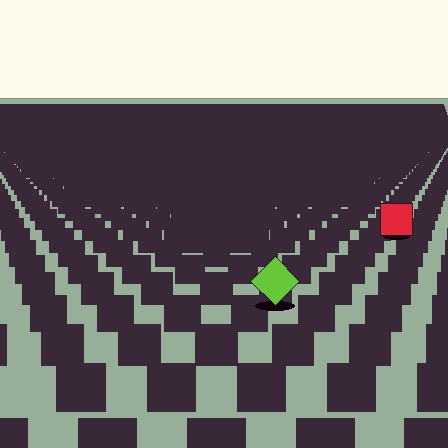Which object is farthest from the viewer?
The red square is farthest from the viewer. It appears smaller and the ground texture around it is denser.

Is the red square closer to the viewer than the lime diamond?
No. The lime diamond is closer — you can tell from the texture gradient: the ground texture is coarser near it.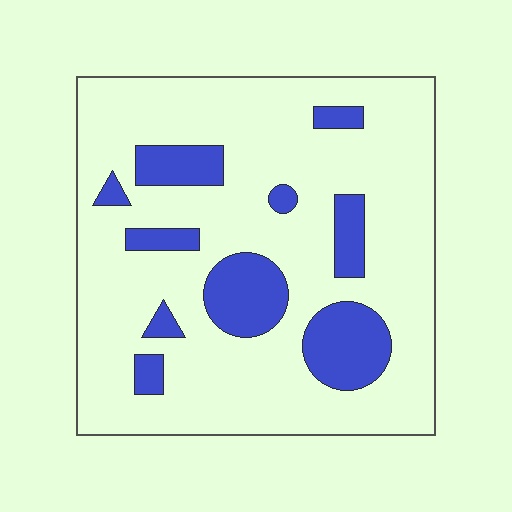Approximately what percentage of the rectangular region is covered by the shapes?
Approximately 20%.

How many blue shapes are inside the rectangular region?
10.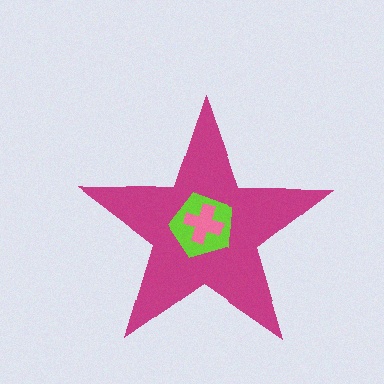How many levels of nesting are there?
3.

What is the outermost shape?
The magenta star.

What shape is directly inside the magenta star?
The lime pentagon.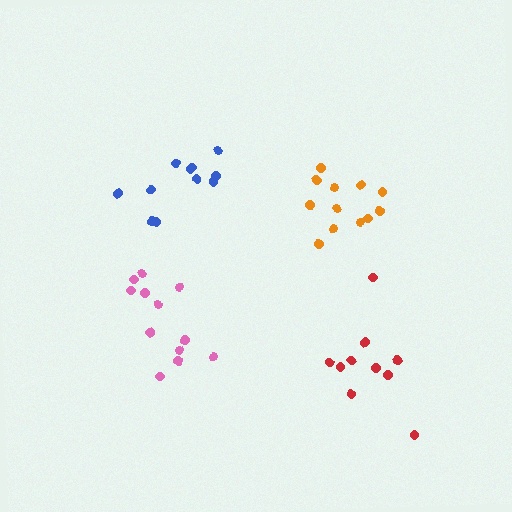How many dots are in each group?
Group 1: 10 dots, Group 2: 11 dots, Group 3: 12 dots, Group 4: 12 dots (45 total).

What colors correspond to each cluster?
The clusters are colored: red, blue, orange, pink.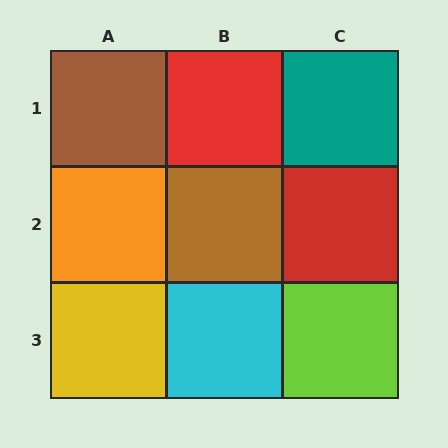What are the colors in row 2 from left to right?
Orange, brown, red.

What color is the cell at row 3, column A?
Yellow.